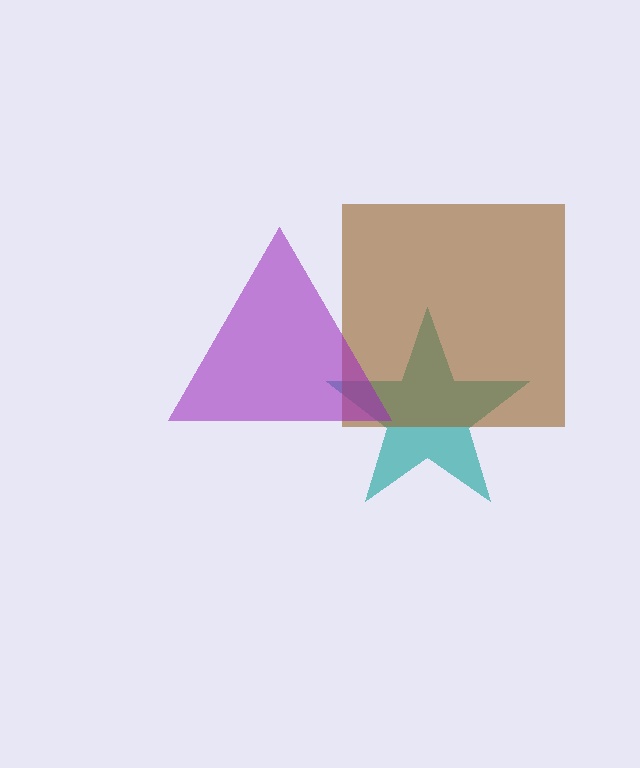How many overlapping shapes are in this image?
There are 3 overlapping shapes in the image.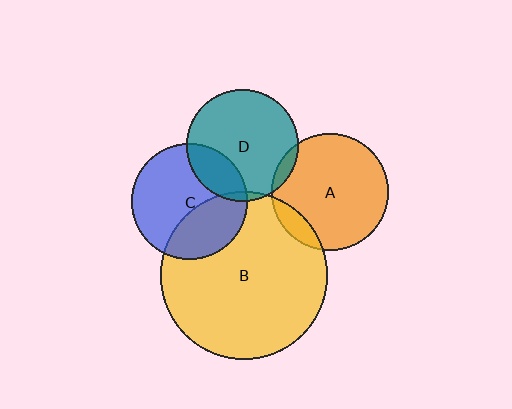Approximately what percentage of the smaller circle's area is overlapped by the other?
Approximately 20%.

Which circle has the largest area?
Circle B (yellow).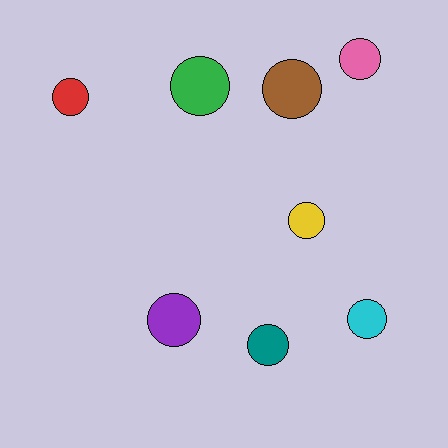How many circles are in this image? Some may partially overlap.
There are 8 circles.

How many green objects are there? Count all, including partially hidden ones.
There is 1 green object.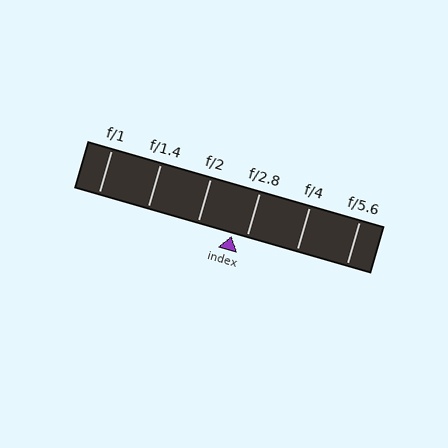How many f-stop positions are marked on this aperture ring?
There are 6 f-stop positions marked.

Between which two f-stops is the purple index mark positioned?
The index mark is between f/2 and f/2.8.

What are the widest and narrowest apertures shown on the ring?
The widest aperture shown is f/1 and the narrowest is f/5.6.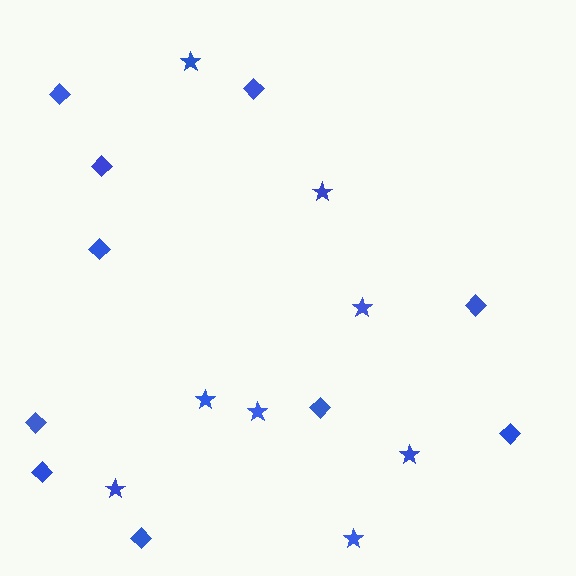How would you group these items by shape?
There are 2 groups: one group of diamonds (10) and one group of stars (8).